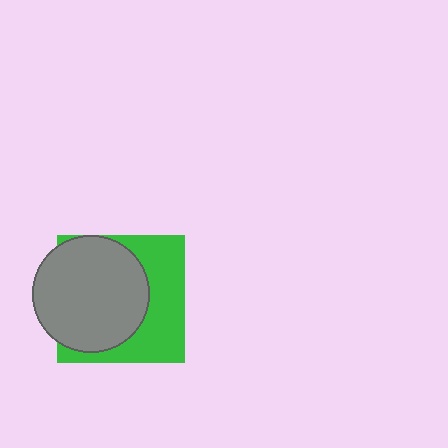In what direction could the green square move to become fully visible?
The green square could move right. That would shift it out from behind the gray circle entirely.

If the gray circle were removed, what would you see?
You would see the complete green square.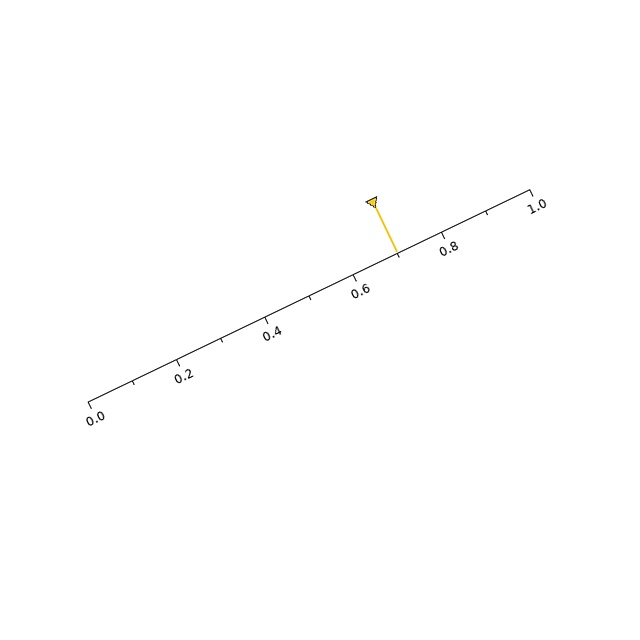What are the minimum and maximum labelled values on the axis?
The axis runs from 0.0 to 1.0.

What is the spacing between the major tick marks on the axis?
The major ticks are spaced 0.2 apart.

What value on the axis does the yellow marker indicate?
The marker indicates approximately 0.7.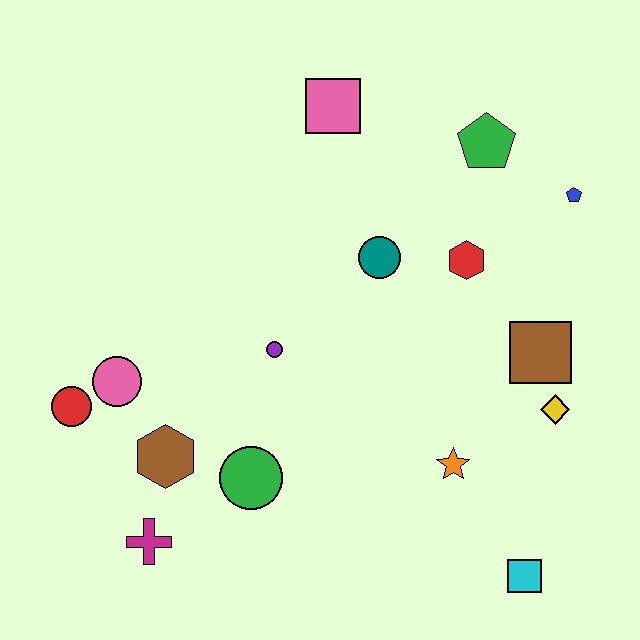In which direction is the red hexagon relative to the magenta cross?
The red hexagon is to the right of the magenta cross.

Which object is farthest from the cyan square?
The pink square is farthest from the cyan square.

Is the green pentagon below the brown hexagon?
No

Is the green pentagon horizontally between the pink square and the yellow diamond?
Yes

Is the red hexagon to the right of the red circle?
Yes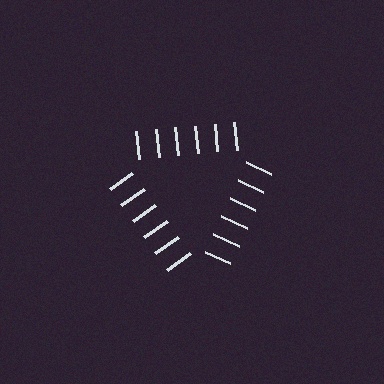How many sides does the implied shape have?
3 sides — the line-ends trace a triangle.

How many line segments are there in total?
18 — 6 along each of the 3 edges.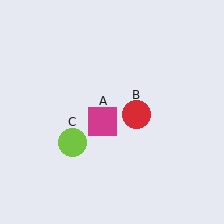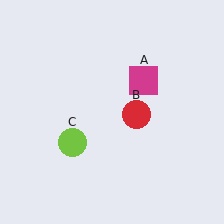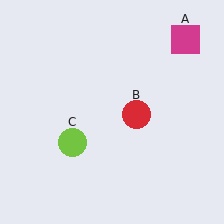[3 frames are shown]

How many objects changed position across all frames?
1 object changed position: magenta square (object A).